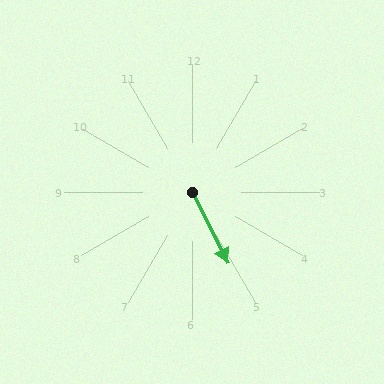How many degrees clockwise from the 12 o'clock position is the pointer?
Approximately 153 degrees.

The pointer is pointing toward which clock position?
Roughly 5 o'clock.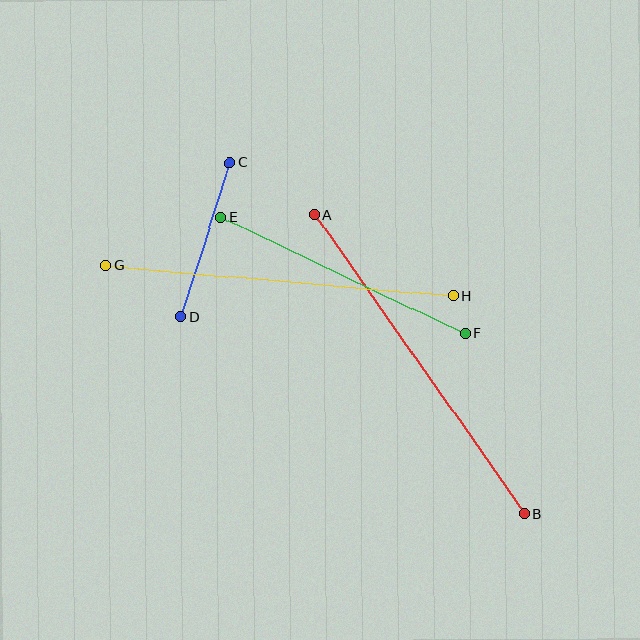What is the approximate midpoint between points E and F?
The midpoint is at approximately (343, 275) pixels.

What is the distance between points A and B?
The distance is approximately 365 pixels.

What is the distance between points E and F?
The distance is approximately 271 pixels.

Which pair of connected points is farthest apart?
Points A and B are farthest apart.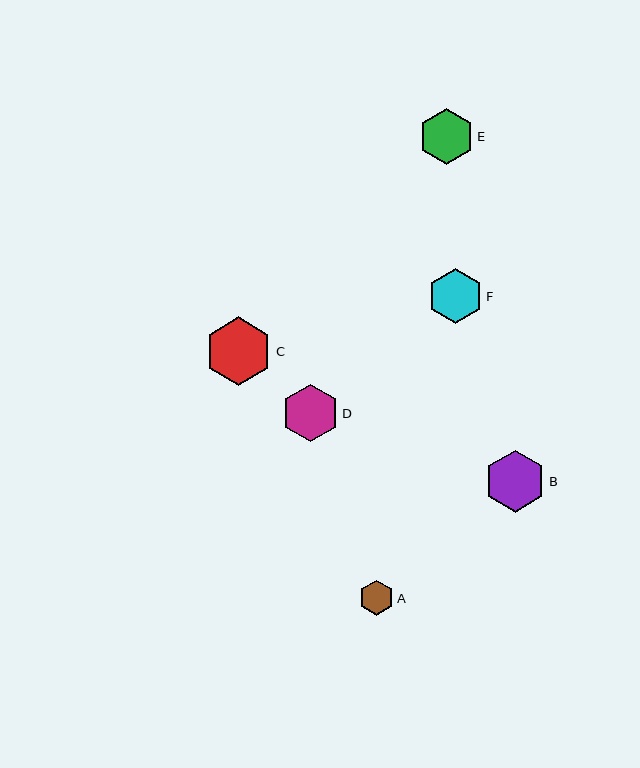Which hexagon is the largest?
Hexagon C is the largest with a size of approximately 68 pixels.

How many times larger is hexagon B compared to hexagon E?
Hexagon B is approximately 1.1 times the size of hexagon E.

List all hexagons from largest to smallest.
From largest to smallest: C, B, D, E, F, A.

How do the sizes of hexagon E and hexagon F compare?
Hexagon E and hexagon F are approximately the same size.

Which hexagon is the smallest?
Hexagon A is the smallest with a size of approximately 35 pixels.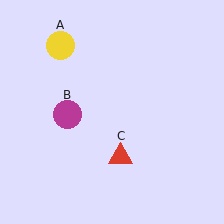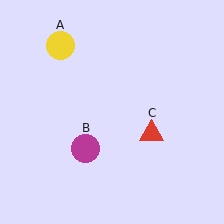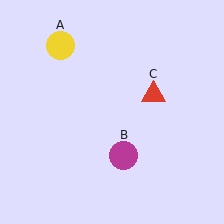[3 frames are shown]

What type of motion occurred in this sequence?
The magenta circle (object B), red triangle (object C) rotated counterclockwise around the center of the scene.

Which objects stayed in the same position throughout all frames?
Yellow circle (object A) remained stationary.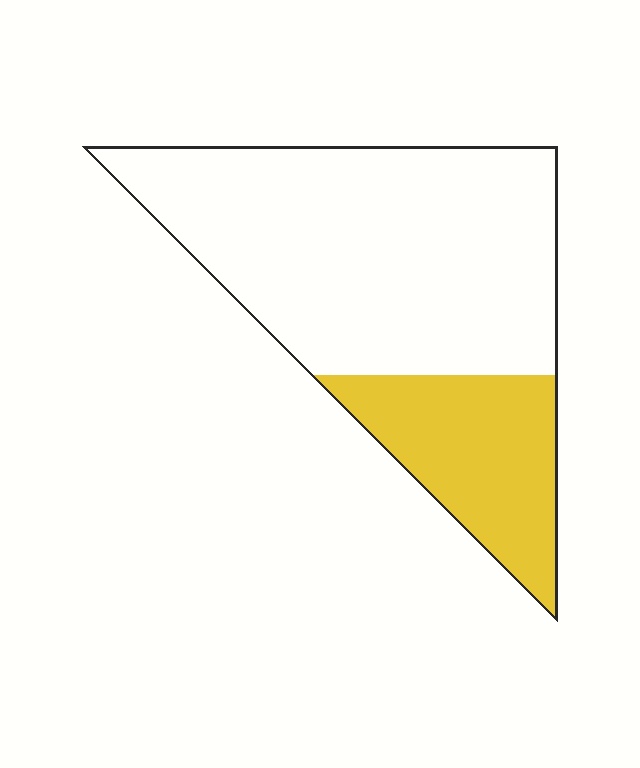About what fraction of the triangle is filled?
About one quarter (1/4).